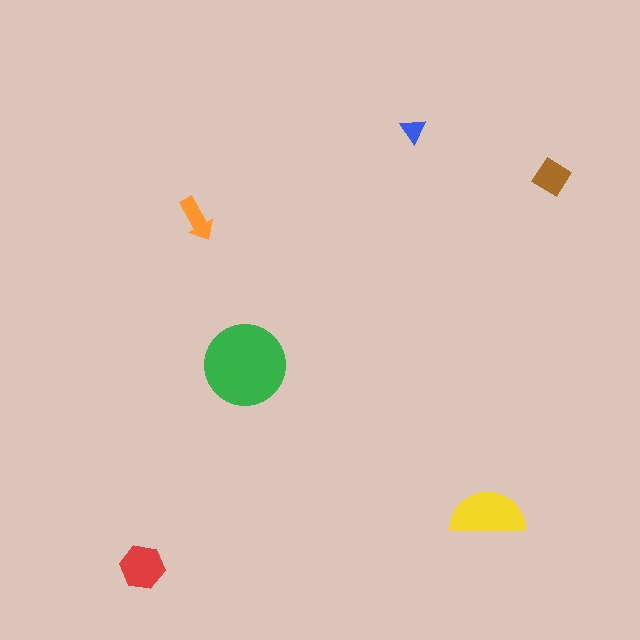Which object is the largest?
The green circle.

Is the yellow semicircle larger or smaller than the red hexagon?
Larger.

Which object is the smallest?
The blue triangle.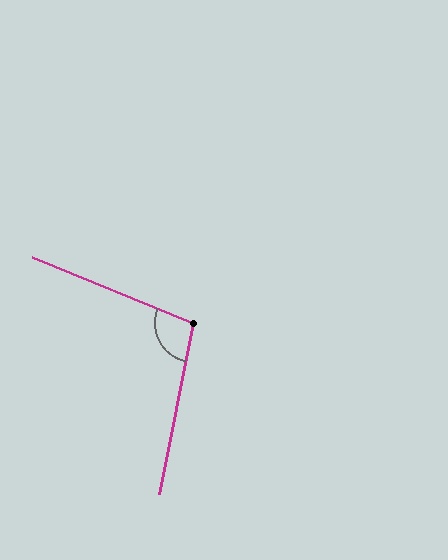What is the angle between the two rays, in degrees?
Approximately 101 degrees.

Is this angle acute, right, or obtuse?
It is obtuse.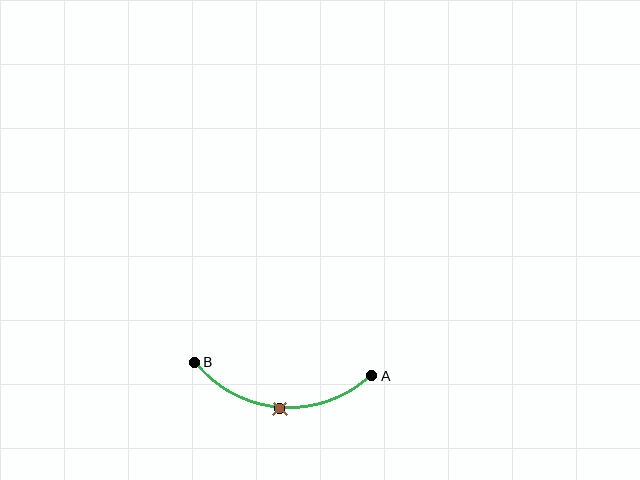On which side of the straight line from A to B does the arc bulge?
The arc bulges below the straight line connecting A and B.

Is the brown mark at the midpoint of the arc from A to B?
Yes. The brown mark lies on the arc at equal arc-length from both A and B — it is the arc midpoint.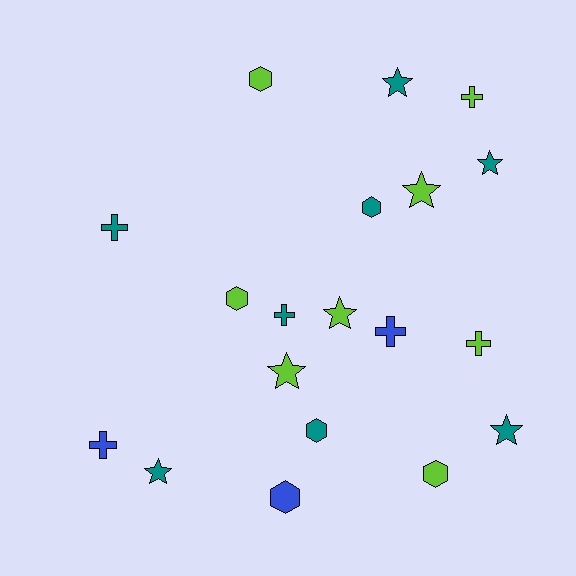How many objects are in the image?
There are 19 objects.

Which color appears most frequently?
Lime, with 8 objects.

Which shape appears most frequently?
Star, with 7 objects.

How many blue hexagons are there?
There is 1 blue hexagon.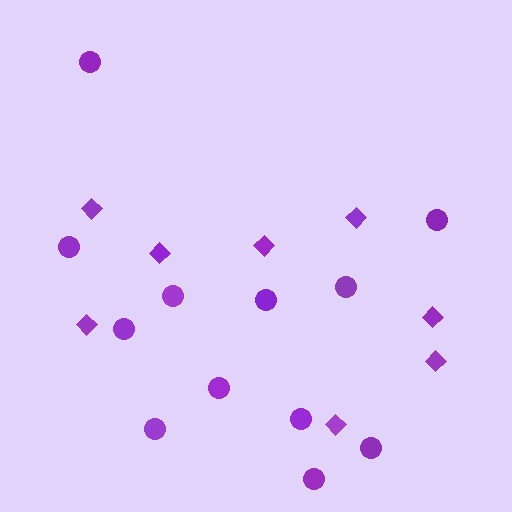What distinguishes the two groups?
There are 2 groups: one group of circles (12) and one group of diamonds (8).